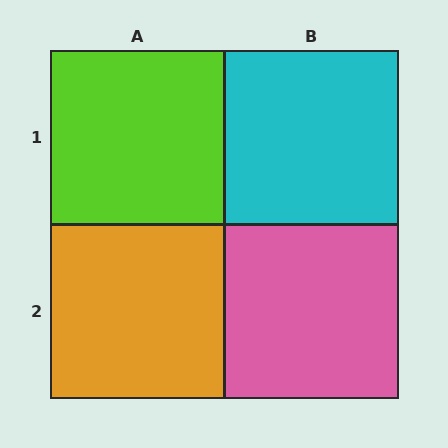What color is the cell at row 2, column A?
Orange.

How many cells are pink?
1 cell is pink.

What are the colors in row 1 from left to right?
Lime, cyan.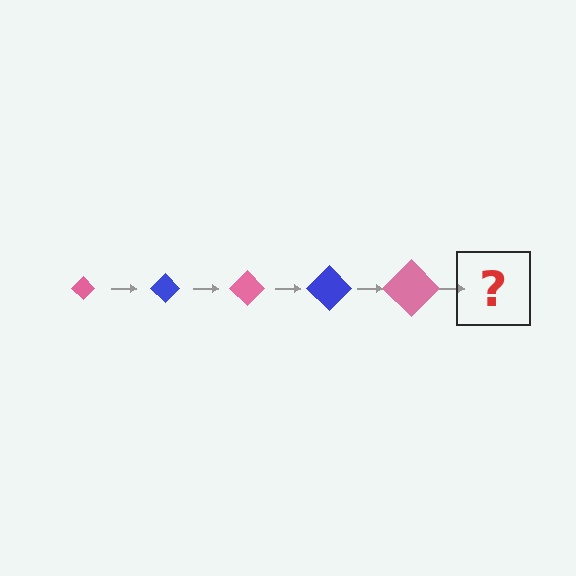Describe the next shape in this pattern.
It should be a blue diamond, larger than the previous one.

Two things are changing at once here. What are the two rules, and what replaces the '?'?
The two rules are that the diamond grows larger each step and the color cycles through pink and blue. The '?' should be a blue diamond, larger than the previous one.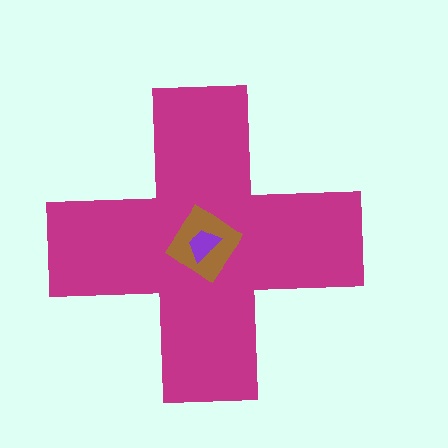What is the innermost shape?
The purple trapezoid.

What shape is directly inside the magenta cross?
The brown diamond.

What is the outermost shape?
The magenta cross.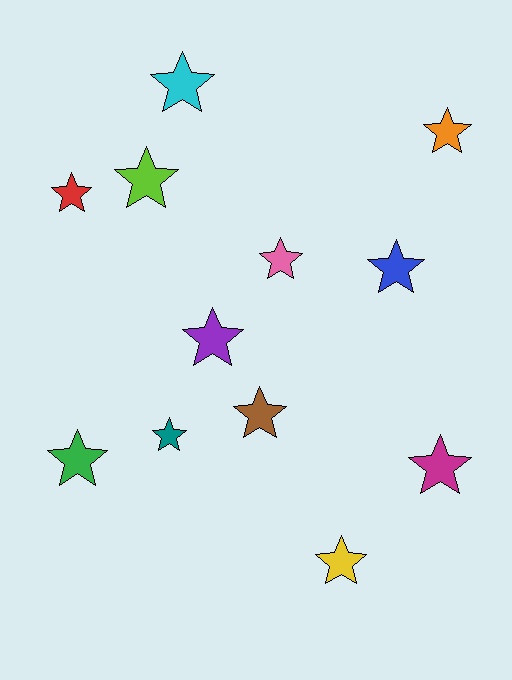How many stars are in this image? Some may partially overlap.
There are 12 stars.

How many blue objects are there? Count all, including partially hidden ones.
There is 1 blue object.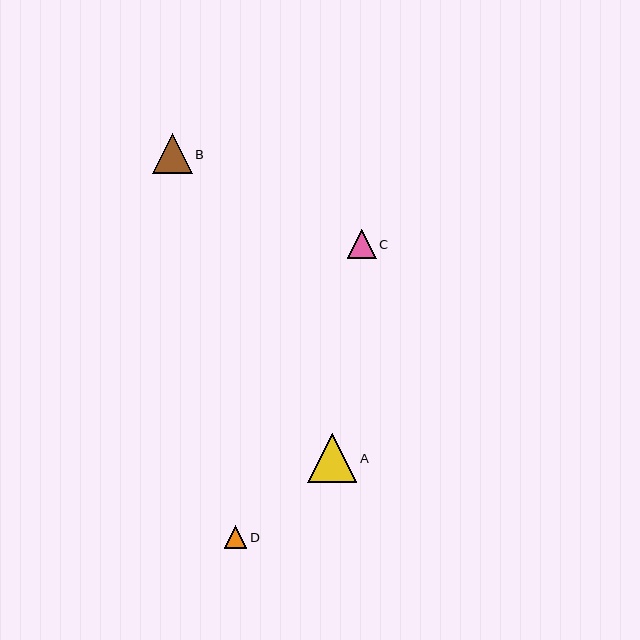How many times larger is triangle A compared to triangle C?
Triangle A is approximately 1.7 times the size of triangle C.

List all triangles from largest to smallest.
From largest to smallest: A, B, C, D.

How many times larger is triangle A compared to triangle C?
Triangle A is approximately 1.7 times the size of triangle C.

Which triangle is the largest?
Triangle A is the largest with a size of approximately 49 pixels.